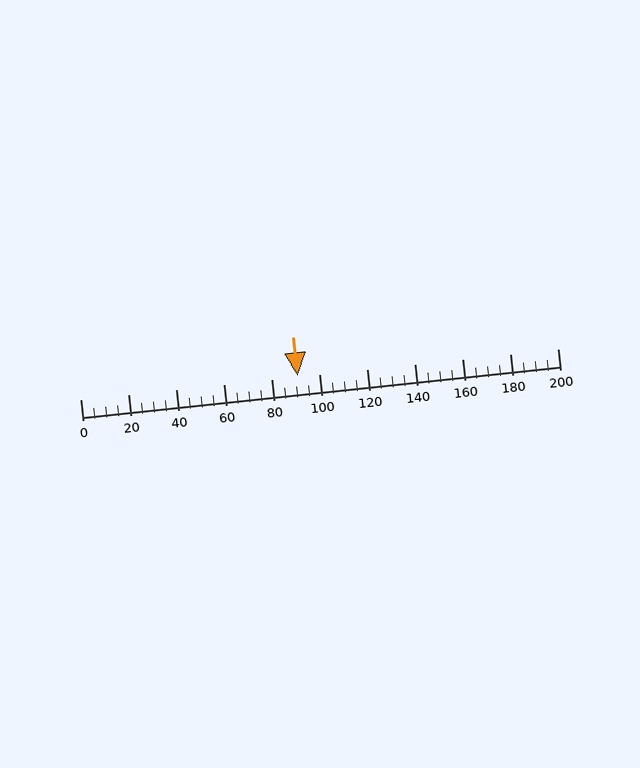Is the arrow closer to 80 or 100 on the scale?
The arrow is closer to 100.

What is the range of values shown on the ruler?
The ruler shows values from 0 to 200.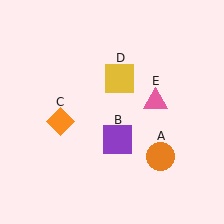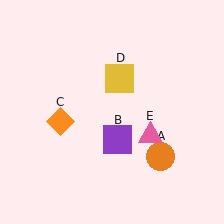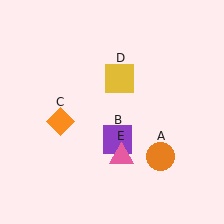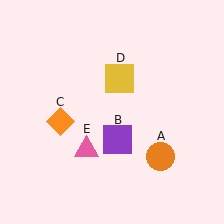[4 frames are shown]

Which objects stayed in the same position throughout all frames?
Orange circle (object A) and purple square (object B) and orange diamond (object C) and yellow square (object D) remained stationary.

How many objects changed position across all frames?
1 object changed position: pink triangle (object E).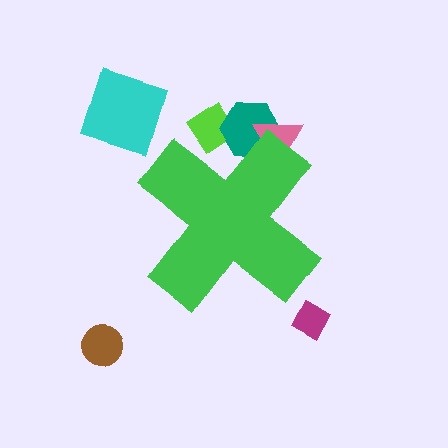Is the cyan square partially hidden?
No, the cyan square is fully visible.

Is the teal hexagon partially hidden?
Yes, the teal hexagon is partially hidden behind the green cross.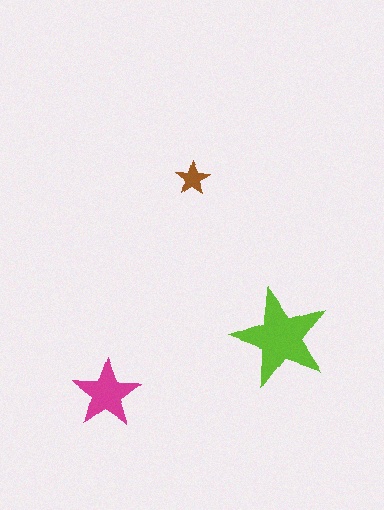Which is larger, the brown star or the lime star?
The lime one.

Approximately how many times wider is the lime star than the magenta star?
About 1.5 times wider.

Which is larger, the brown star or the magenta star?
The magenta one.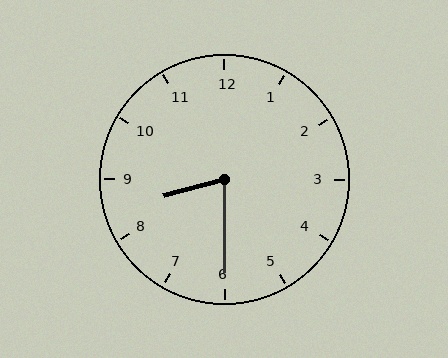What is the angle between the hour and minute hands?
Approximately 75 degrees.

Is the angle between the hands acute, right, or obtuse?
It is acute.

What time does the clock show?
8:30.